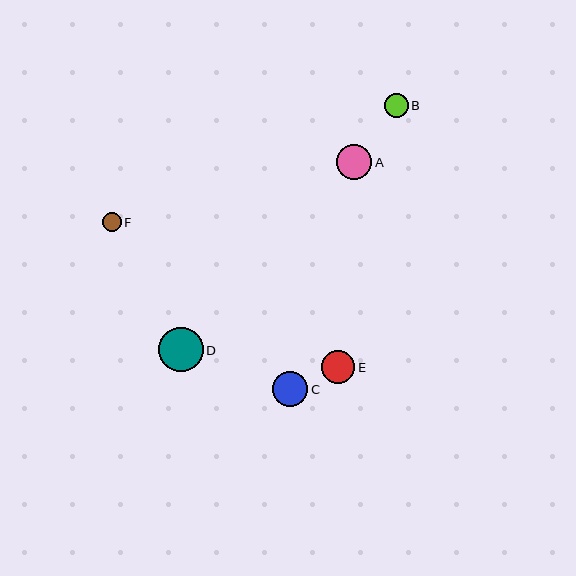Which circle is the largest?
Circle D is the largest with a size of approximately 44 pixels.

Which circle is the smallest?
Circle F is the smallest with a size of approximately 19 pixels.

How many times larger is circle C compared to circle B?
Circle C is approximately 1.5 times the size of circle B.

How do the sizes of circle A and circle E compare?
Circle A and circle E are approximately the same size.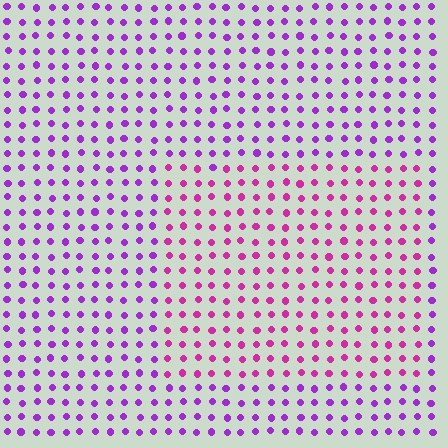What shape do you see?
I see a rectangle.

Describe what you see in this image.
The image is filled with small purple elements in a uniform arrangement. A rectangle-shaped region is visible where the elements are tinted to a slightly different hue, forming a subtle color boundary.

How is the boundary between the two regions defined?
The boundary is defined purely by a slight shift in hue (about 33 degrees). Spacing, size, and orientation are identical on both sides.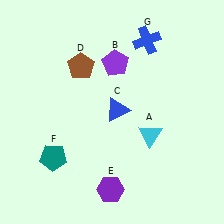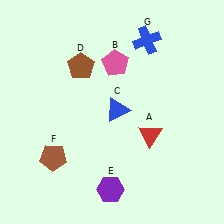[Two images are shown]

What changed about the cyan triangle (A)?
In Image 1, A is cyan. In Image 2, it changed to red.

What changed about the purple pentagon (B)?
In Image 1, B is purple. In Image 2, it changed to pink.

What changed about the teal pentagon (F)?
In Image 1, F is teal. In Image 2, it changed to brown.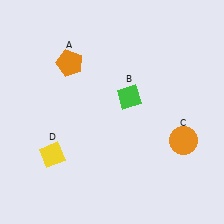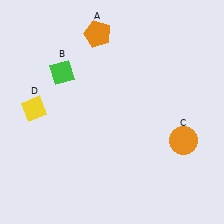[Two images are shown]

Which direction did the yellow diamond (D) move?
The yellow diamond (D) moved up.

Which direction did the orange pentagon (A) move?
The orange pentagon (A) moved up.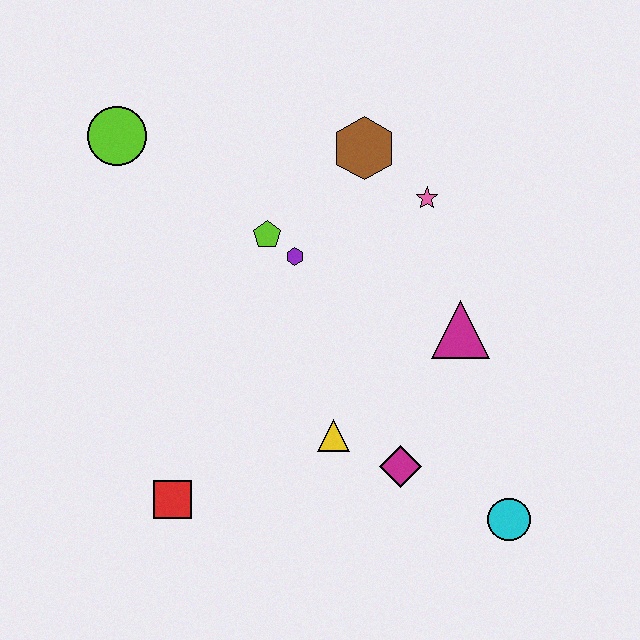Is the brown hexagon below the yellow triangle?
No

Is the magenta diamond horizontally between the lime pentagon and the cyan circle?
Yes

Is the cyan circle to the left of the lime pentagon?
No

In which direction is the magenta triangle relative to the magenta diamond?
The magenta triangle is above the magenta diamond.